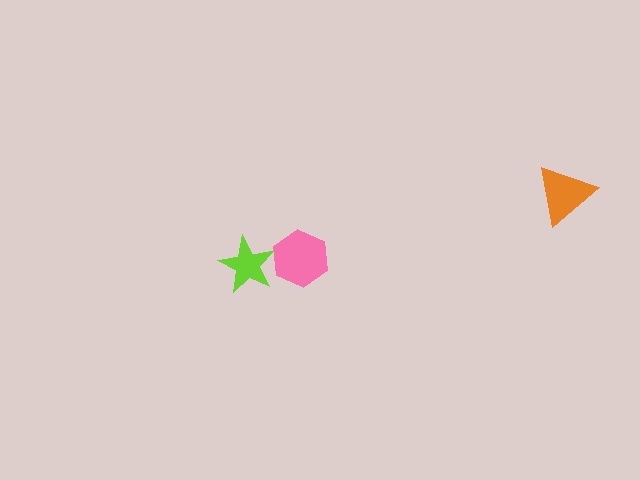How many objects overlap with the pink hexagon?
1 object overlaps with the pink hexagon.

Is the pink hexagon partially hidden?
Yes, it is partially covered by another shape.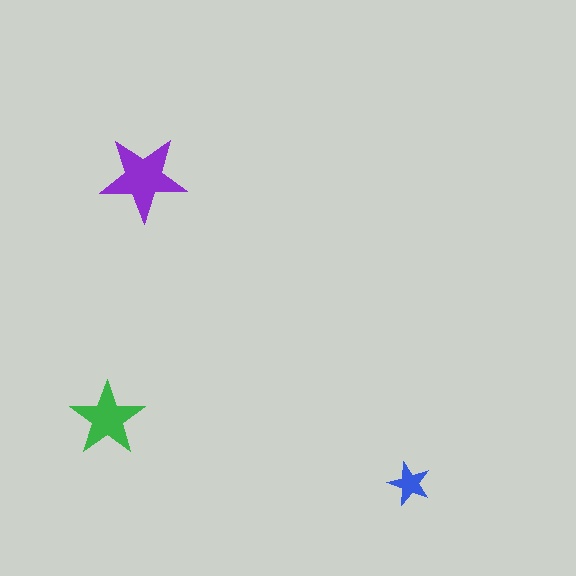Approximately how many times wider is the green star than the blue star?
About 1.5 times wider.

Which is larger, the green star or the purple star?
The purple one.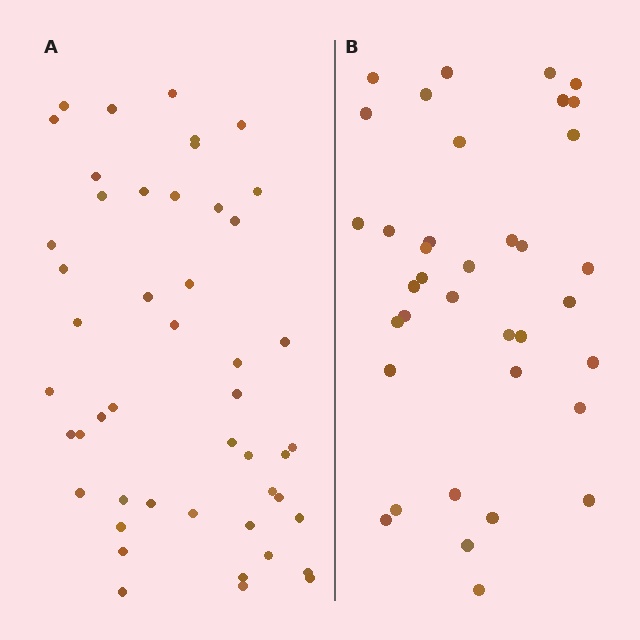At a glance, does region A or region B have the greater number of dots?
Region A (the left region) has more dots.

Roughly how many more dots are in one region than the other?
Region A has roughly 12 or so more dots than region B.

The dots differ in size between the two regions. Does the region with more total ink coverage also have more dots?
No. Region B has more total ink coverage because its dots are larger, but region A actually contains more individual dots. Total area can be misleading — the number of items is what matters here.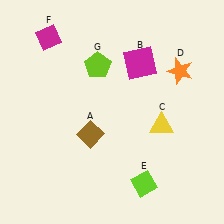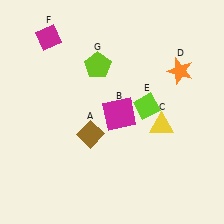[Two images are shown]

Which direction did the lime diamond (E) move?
The lime diamond (E) moved up.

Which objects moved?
The objects that moved are: the magenta square (B), the lime diamond (E).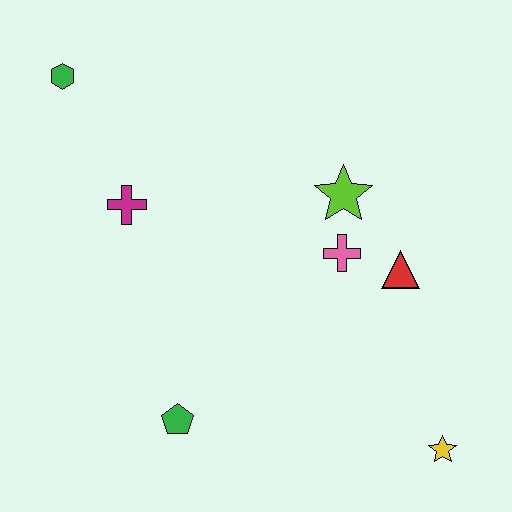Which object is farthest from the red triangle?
The green hexagon is farthest from the red triangle.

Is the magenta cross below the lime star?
Yes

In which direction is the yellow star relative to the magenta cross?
The yellow star is to the right of the magenta cross.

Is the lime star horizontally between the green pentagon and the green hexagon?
No